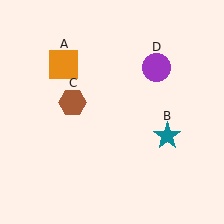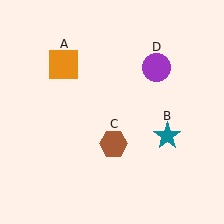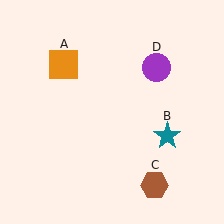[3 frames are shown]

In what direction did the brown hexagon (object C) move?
The brown hexagon (object C) moved down and to the right.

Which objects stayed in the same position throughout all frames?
Orange square (object A) and teal star (object B) and purple circle (object D) remained stationary.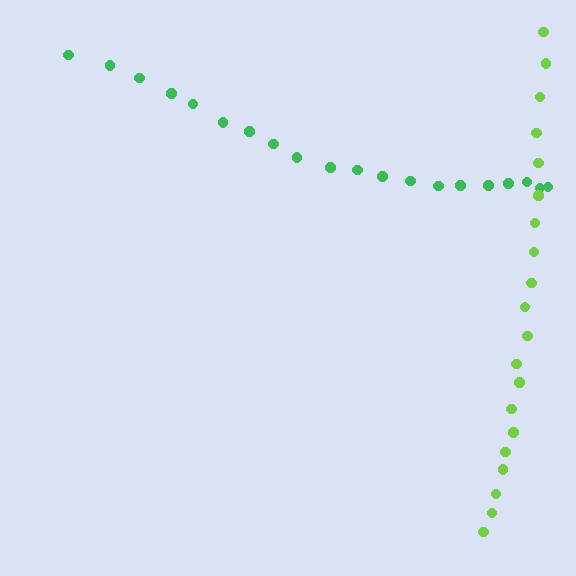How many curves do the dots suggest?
There are 2 distinct paths.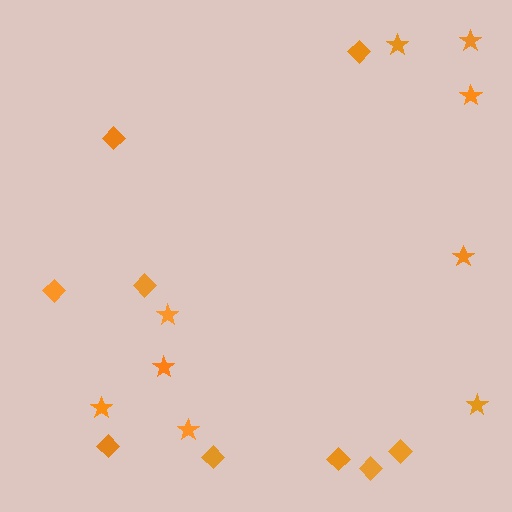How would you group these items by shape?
There are 2 groups: one group of stars (9) and one group of diamonds (9).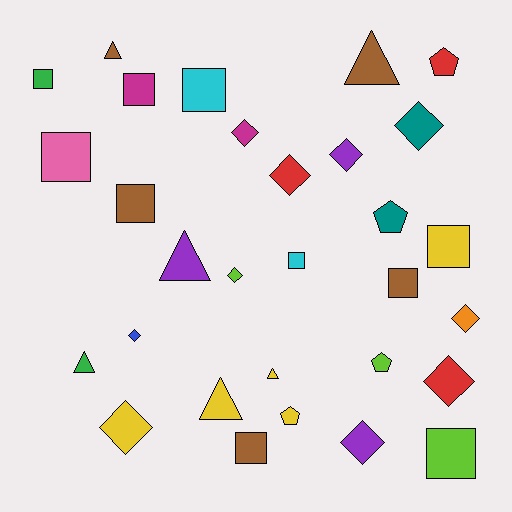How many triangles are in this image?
There are 6 triangles.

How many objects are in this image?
There are 30 objects.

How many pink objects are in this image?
There is 1 pink object.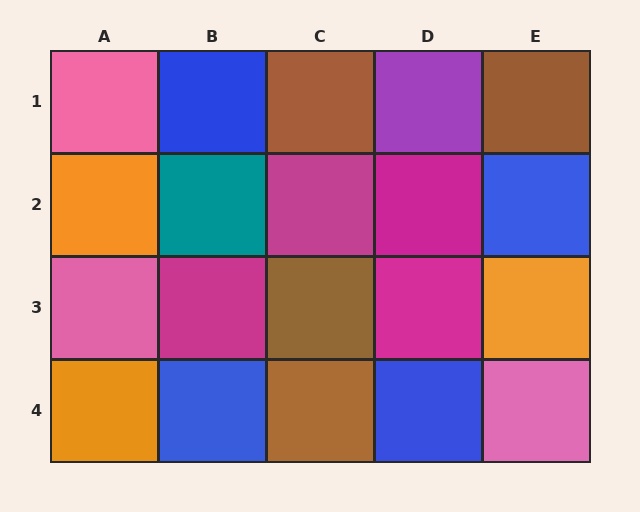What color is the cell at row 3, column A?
Pink.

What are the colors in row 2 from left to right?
Orange, teal, magenta, magenta, blue.